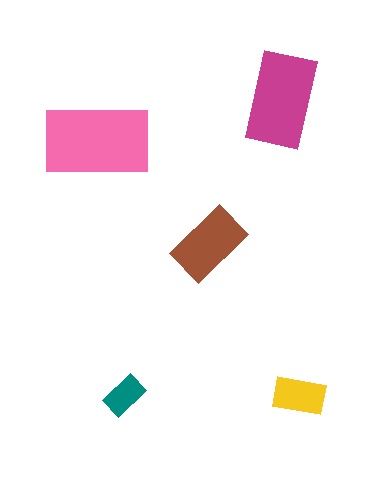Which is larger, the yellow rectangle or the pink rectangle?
The pink one.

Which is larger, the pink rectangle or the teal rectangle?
The pink one.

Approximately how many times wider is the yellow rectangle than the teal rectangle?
About 1.5 times wider.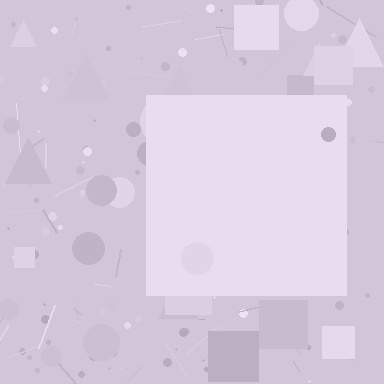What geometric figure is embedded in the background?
A square is embedded in the background.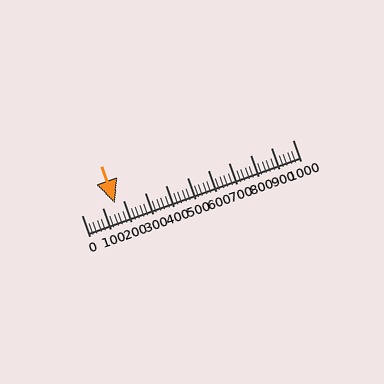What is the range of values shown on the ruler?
The ruler shows values from 0 to 1000.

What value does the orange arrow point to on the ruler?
The orange arrow points to approximately 160.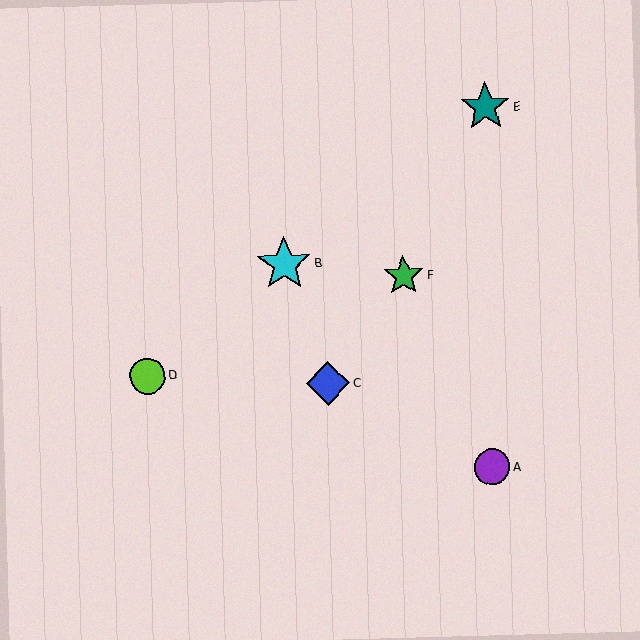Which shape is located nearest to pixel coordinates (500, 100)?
The teal star (labeled E) at (485, 107) is nearest to that location.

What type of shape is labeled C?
Shape C is a blue diamond.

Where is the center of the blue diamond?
The center of the blue diamond is at (328, 383).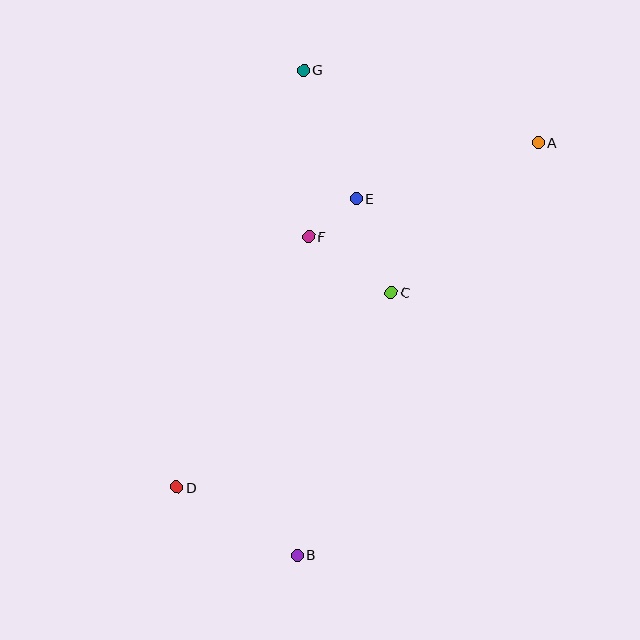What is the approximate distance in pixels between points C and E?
The distance between C and E is approximately 101 pixels.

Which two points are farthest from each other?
Points A and D are farthest from each other.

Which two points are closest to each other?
Points E and F are closest to each other.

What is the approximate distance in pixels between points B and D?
The distance between B and D is approximately 138 pixels.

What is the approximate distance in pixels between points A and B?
The distance between A and B is approximately 478 pixels.